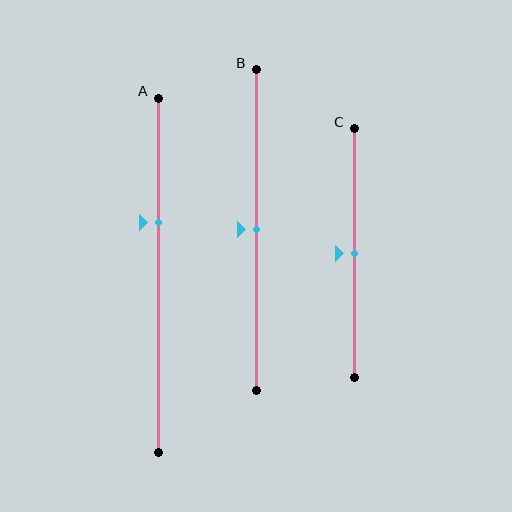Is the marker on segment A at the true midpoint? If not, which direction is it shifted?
No, the marker on segment A is shifted upward by about 15% of the segment length.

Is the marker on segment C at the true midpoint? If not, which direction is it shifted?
Yes, the marker on segment C is at the true midpoint.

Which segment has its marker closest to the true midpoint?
Segment B has its marker closest to the true midpoint.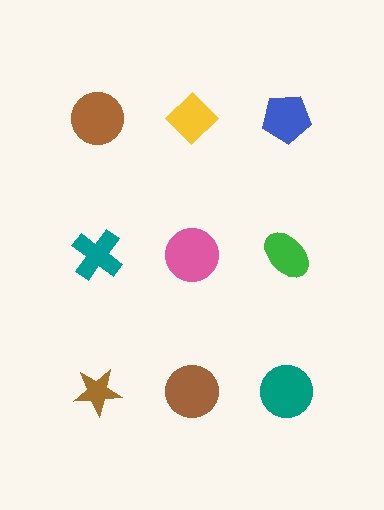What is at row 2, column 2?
A pink circle.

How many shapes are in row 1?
3 shapes.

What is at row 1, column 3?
A blue pentagon.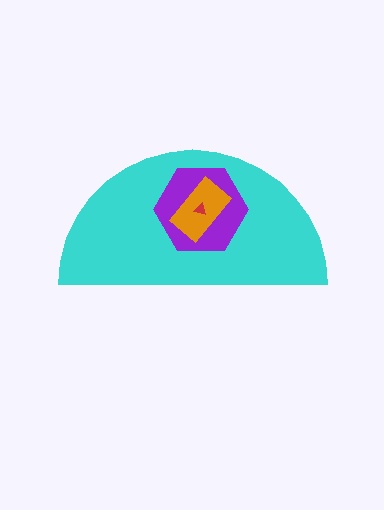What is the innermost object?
The red triangle.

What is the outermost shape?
The cyan semicircle.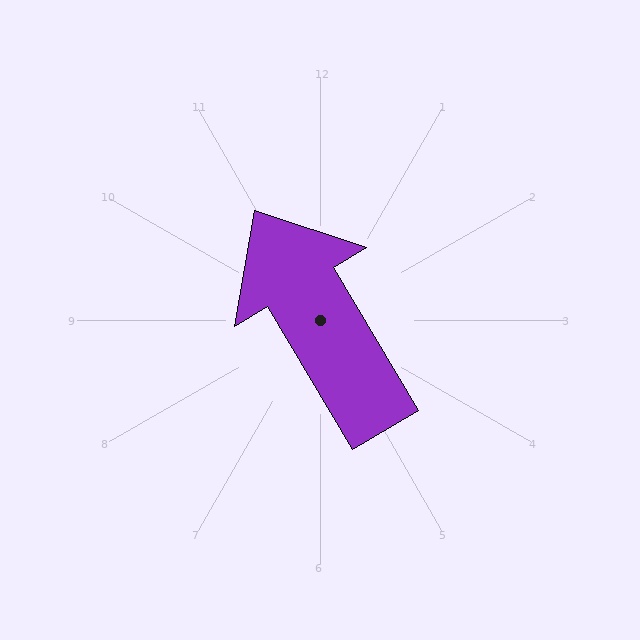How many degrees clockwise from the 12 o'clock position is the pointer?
Approximately 329 degrees.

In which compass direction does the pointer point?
Northwest.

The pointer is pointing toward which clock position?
Roughly 11 o'clock.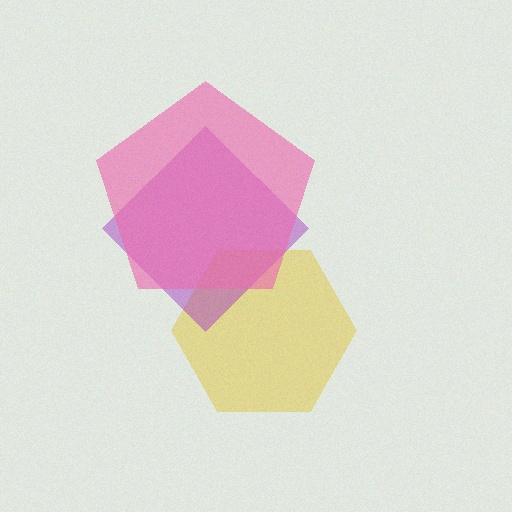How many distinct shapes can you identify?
There are 3 distinct shapes: a yellow hexagon, a purple diamond, a pink pentagon.